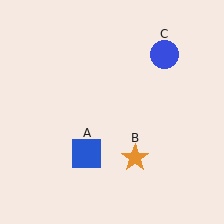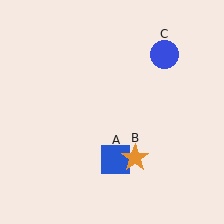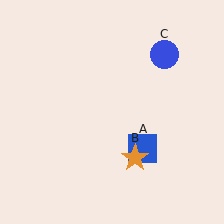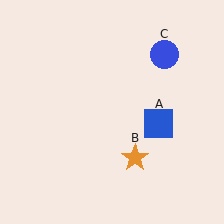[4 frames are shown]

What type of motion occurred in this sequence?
The blue square (object A) rotated counterclockwise around the center of the scene.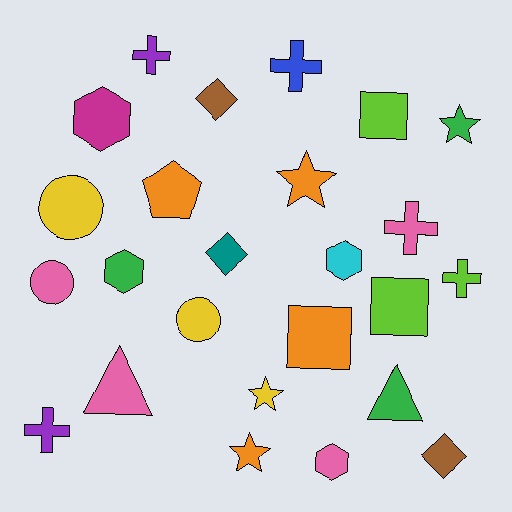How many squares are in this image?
There are 3 squares.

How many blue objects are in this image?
There is 1 blue object.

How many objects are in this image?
There are 25 objects.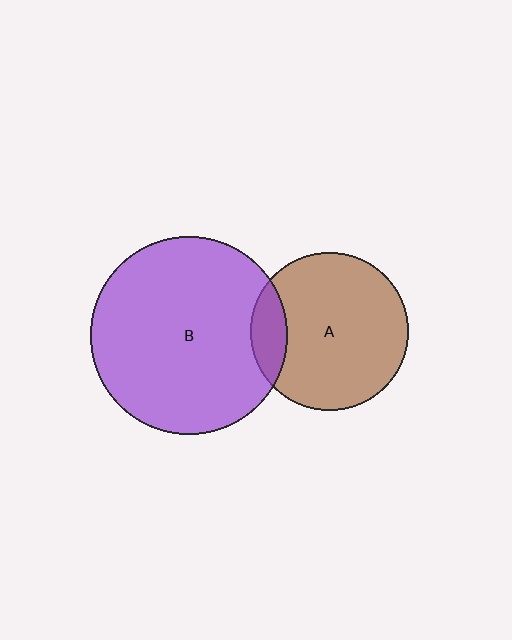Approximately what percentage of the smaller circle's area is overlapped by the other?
Approximately 15%.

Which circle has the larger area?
Circle B (purple).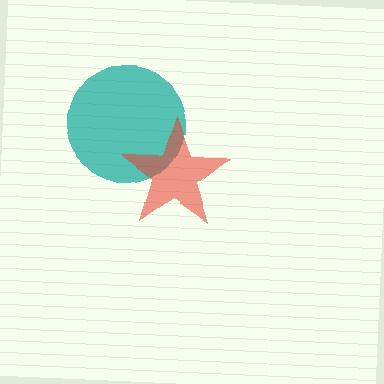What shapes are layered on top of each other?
The layered shapes are: a teal circle, a red star.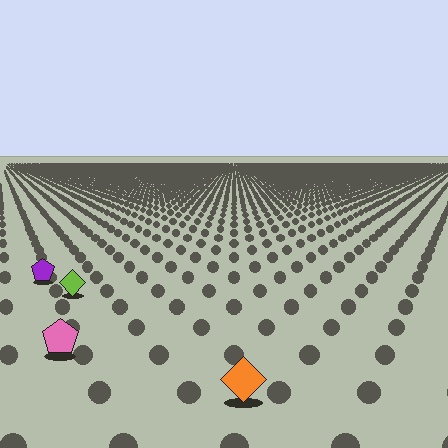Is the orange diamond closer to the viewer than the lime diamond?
Yes. The orange diamond is closer — you can tell from the texture gradient: the ground texture is coarser near it.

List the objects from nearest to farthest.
From nearest to farthest: the orange diamond, the pink pentagon, the lime diamond, the purple pentagon.